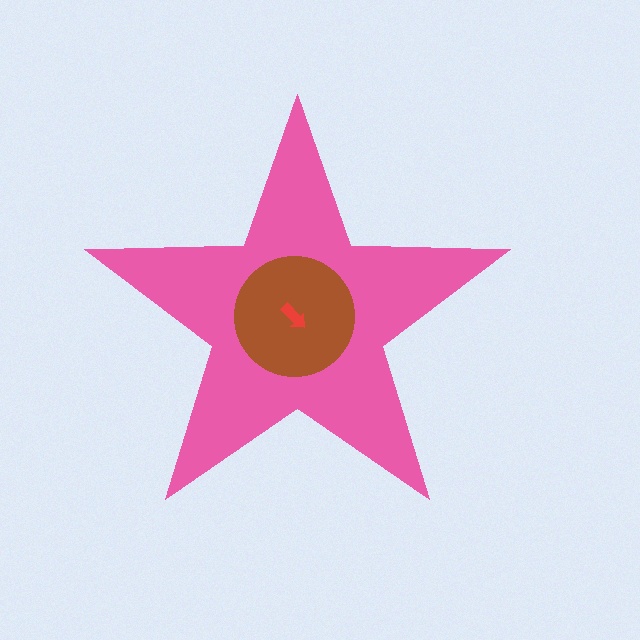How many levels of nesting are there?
3.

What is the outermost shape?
The pink star.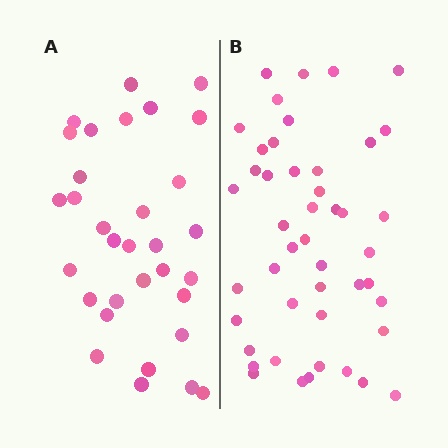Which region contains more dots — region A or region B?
Region B (the right region) has more dots.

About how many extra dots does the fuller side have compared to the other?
Region B has approximately 15 more dots than region A.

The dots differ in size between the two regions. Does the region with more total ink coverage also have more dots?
No. Region A has more total ink coverage because its dots are larger, but region B actually contains more individual dots. Total area can be misleading — the number of items is what matters here.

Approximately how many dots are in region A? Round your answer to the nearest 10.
About 30 dots. (The exact count is 32, which rounds to 30.)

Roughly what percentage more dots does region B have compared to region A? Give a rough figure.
About 45% more.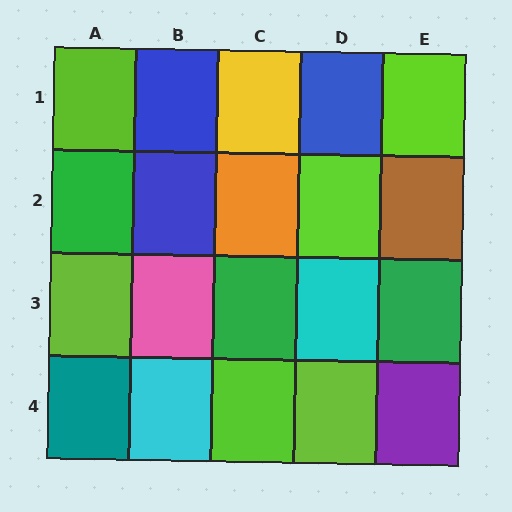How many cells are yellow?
1 cell is yellow.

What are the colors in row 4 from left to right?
Teal, cyan, lime, lime, purple.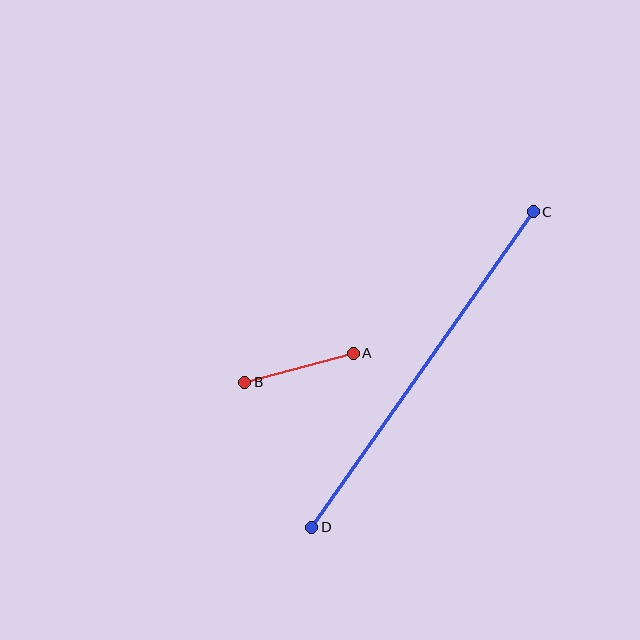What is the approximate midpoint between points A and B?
The midpoint is at approximately (299, 368) pixels.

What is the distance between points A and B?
The distance is approximately 112 pixels.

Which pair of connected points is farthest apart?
Points C and D are farthest apart.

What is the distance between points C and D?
The distance is approximately 385 pixels.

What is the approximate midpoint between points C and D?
The midpoint is at approximately (423, 369) pixels.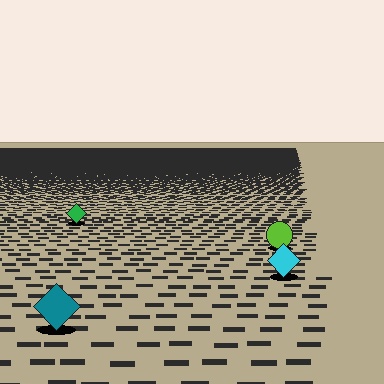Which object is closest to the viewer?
The teal diamond is closest. The texture marks near it are larger and more spread out.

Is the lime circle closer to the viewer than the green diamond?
Yes. The lime circle is closer — you can tell from the texture gradient: the ground texture is coarser near it.